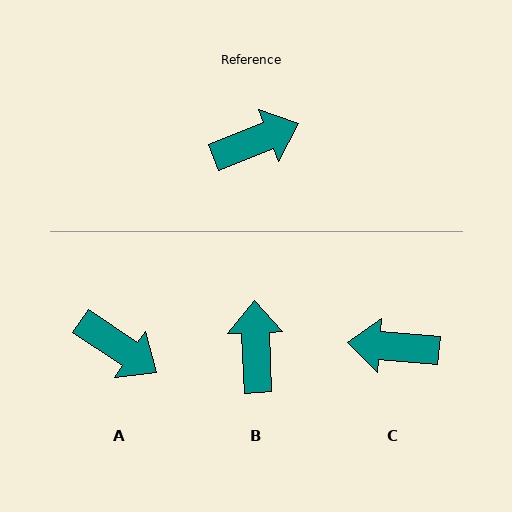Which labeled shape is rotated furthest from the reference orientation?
C, about 154 degrees away.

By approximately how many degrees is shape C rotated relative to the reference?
Approximately 154 degrees counter-clockwise.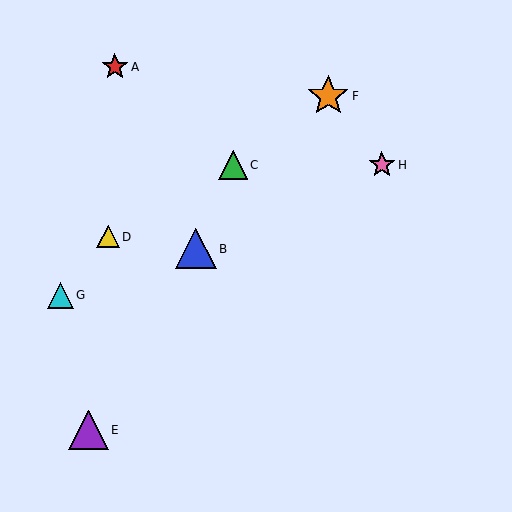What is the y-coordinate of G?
Object G is at y≈295.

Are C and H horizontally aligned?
Yes, both are at y≈165.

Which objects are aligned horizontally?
Objects C, H are aligned horizontally.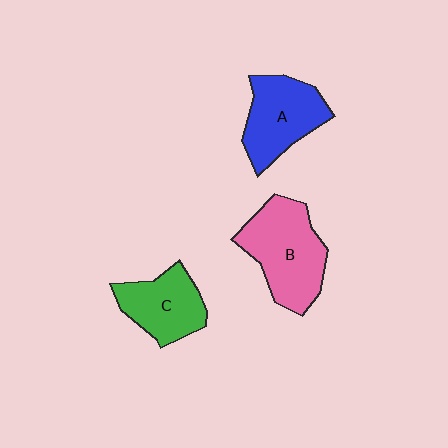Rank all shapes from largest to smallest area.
From largest to smallest: B (pink), A (blue), C (green).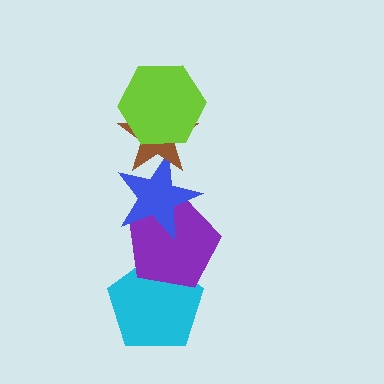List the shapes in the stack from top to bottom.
From top to bottom: the lime hexagon, the brown star, the blue star, the purple pentagon, the cyan pentagon.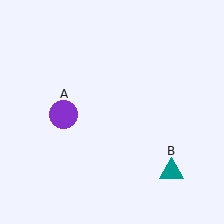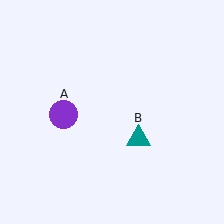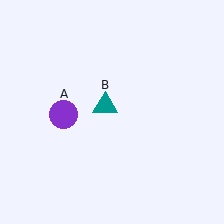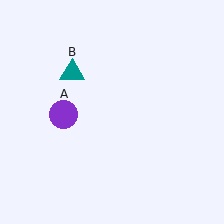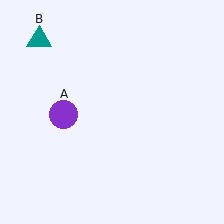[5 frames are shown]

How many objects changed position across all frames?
1 object changed position: teal triangle (object B).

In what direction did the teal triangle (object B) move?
The teal triangle (object B) moved up and to the left.